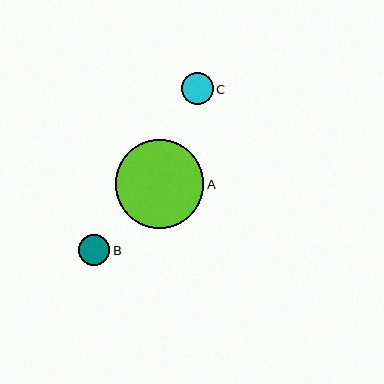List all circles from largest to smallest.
From largest to smallest: A, B, C.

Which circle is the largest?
Circle A is the largest with a size of approximately 89 pixels.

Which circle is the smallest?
Circle C is the smallest with a size of approximately 31 pixels.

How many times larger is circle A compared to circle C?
Circle A is approximately 2.8 times the size of circle C.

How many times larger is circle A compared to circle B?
Circle A is approximately 2.8 times the size of circle B.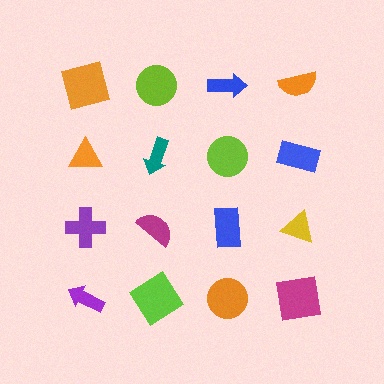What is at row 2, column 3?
A lime circle.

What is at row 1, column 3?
A blue arrow.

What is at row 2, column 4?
A blue rectangle.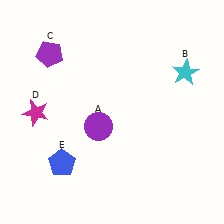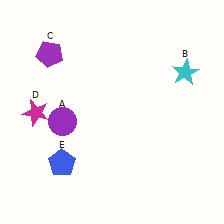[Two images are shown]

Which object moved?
The purple circle (A) moved left.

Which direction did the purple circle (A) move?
The purple circle (A) moved left.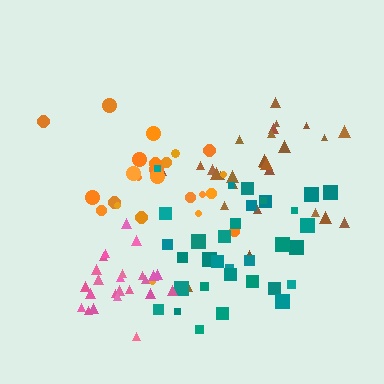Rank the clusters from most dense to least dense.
pink, teal, orange, brown.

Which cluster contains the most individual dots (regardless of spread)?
Teal (34).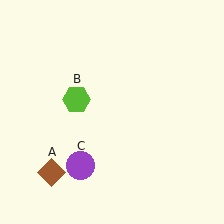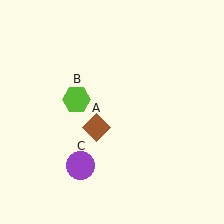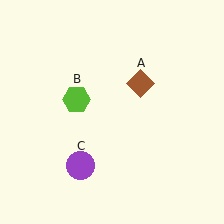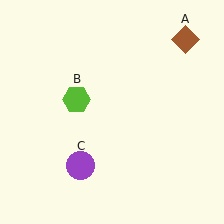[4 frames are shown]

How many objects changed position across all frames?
1 object changed position: brown diamond (object A).